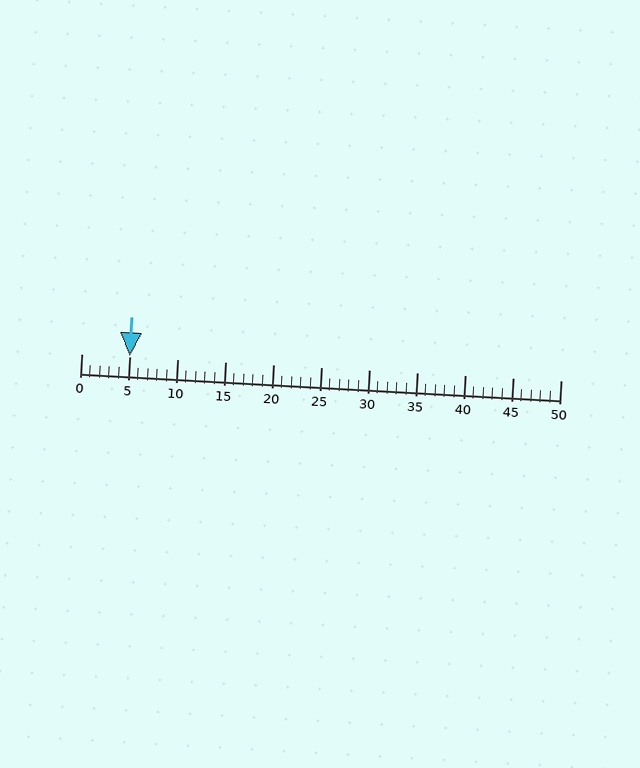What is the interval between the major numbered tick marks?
The major tick marks are spaced 5 units apart.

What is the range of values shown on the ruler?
The ruler shows values from 0 to 50.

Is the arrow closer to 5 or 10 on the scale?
The arrow is closer to 5.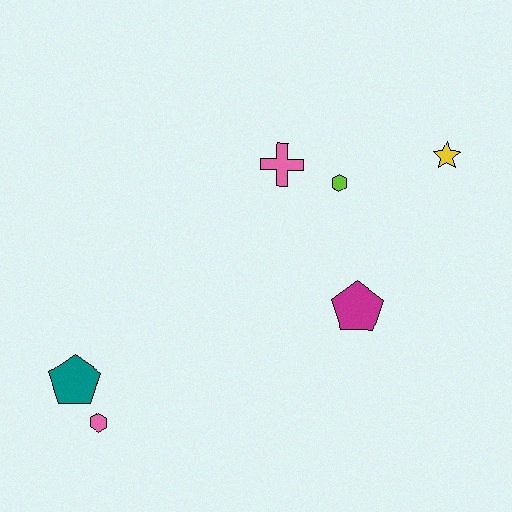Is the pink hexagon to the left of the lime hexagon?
Yes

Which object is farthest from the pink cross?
The pink hexagon is farthest from the pink cross.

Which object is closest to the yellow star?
The lime hexagon is closest to the yellow star.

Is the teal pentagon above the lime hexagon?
No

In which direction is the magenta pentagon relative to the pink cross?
The magenta pentagon is below the pink cross.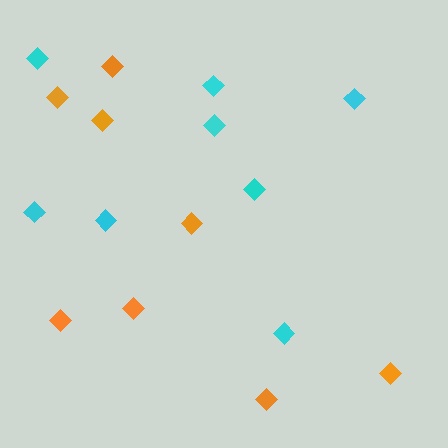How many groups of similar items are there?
There are 2 groups: one group of orange diamonds (8) and one group of cyan diamonds (8).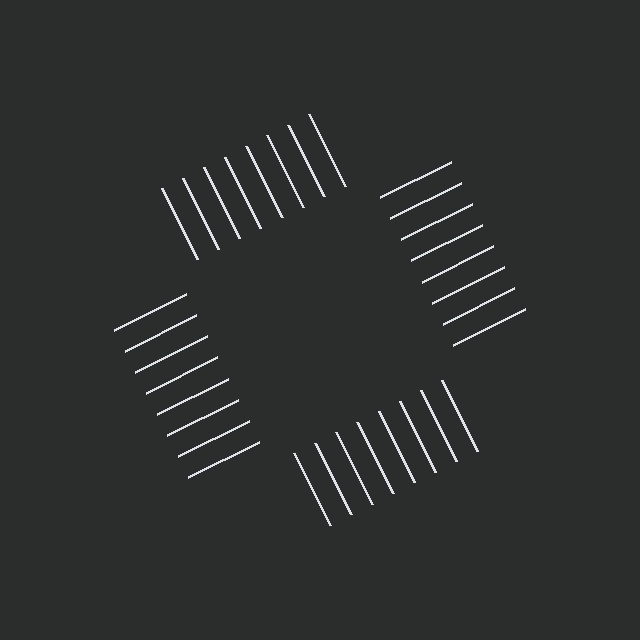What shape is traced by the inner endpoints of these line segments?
An illusory square — the line segments terminate on its edges but no continuous stroke is drawn.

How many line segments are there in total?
32 — 8 along each of the 4 edges.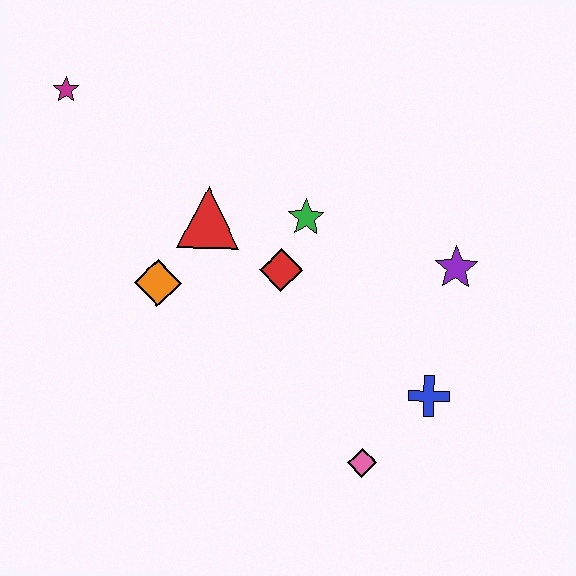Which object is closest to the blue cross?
The pink diamond is closest to the blue cross.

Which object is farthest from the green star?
The magenta star is farthest from the green star.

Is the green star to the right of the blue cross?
No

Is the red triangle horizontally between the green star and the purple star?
No